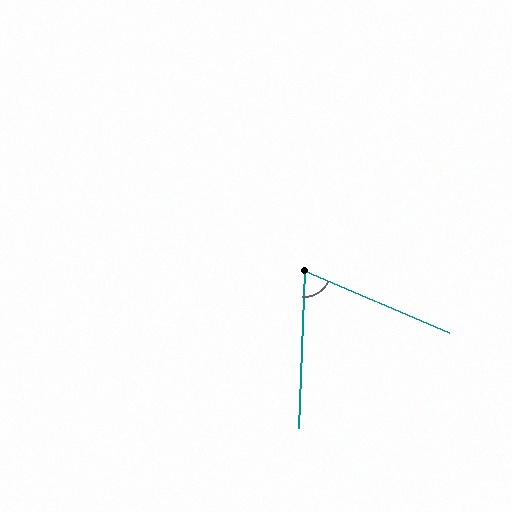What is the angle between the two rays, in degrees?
Approximately 68 degrees.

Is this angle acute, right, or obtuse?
It is acute.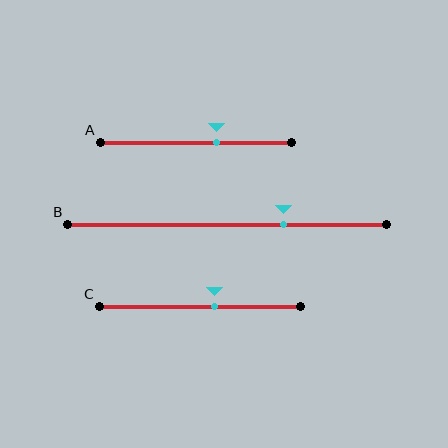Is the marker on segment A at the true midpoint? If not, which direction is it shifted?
No, the marker on segment A is shifted to the right by about 11% of the segment length.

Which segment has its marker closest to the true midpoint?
Segment C has its marker closest to the true midpoint.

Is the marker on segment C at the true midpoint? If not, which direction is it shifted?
No, the marker on segment C is shifted to the right by about 7% of the segment length.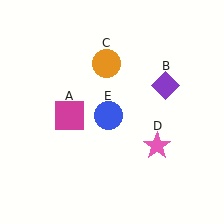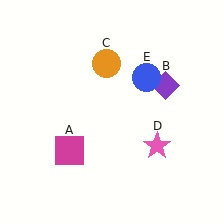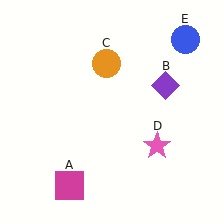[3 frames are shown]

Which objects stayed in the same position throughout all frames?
Purple diamond (object B) and orange circle (object C) and pink star (object D) remained stationary.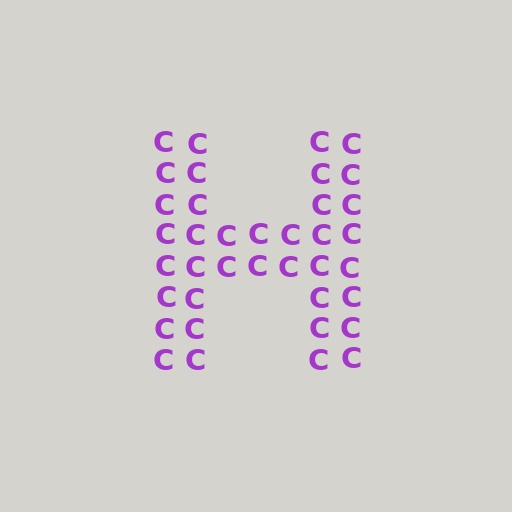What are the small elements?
The small elements are letter C's.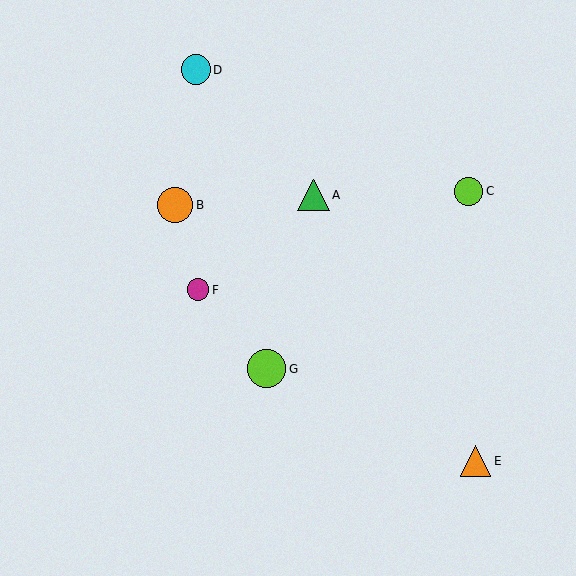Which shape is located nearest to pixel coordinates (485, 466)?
The orange triangle (labeled E) at (476, 461) is nearest to that location.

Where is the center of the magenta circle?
The center of the magenta circle is at (198, 290).